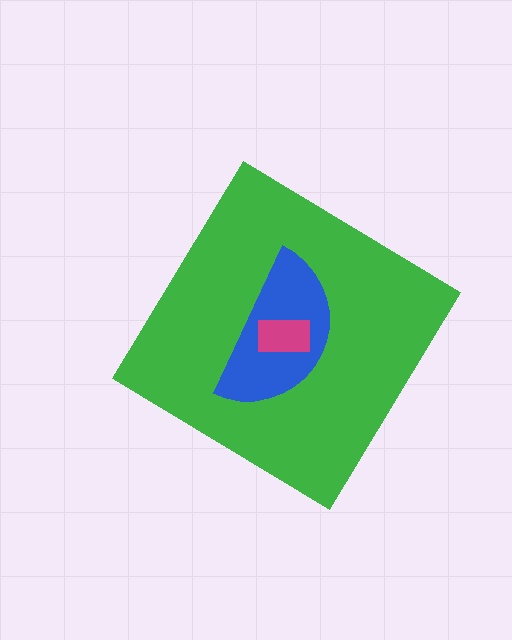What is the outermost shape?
The green diamond.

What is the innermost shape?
The magenta rectangle.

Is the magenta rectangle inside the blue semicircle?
Yes.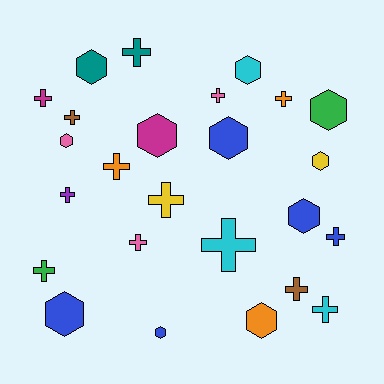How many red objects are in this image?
There are no red objects.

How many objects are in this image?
There are 25 objects.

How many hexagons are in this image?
There are 11 hexagons.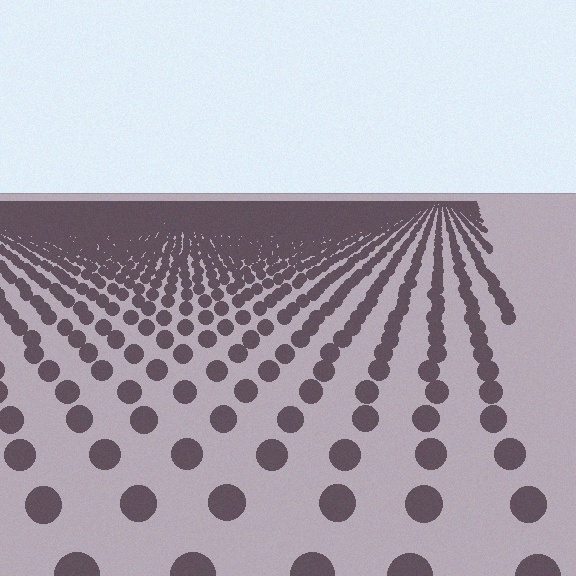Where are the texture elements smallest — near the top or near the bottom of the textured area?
Near the top.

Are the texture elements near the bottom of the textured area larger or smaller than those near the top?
Larger. Near the bottom, elements are closer to the viewer and appear at a bigger on-screen size.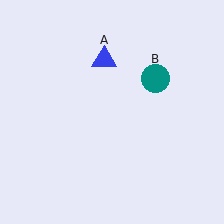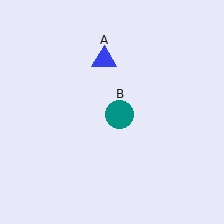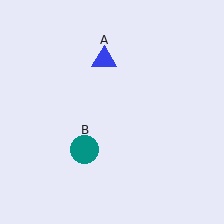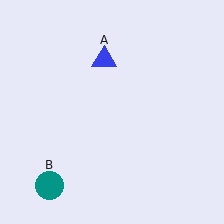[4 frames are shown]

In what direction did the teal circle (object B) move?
The teal circle (object B) moved down and to the left.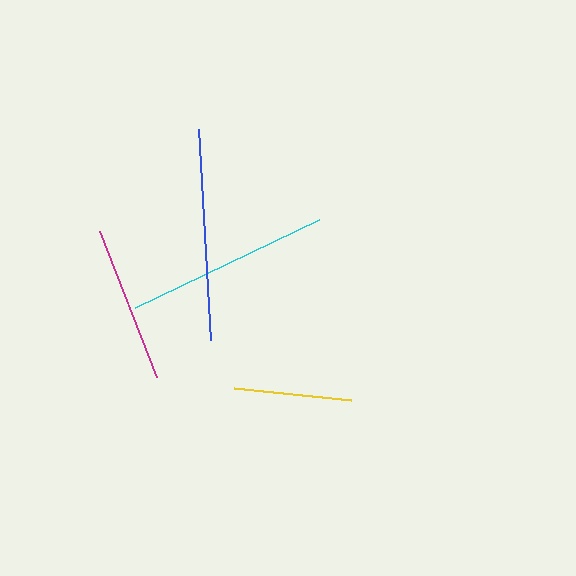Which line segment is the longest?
The blue line is the longest at approximately 211 pixels.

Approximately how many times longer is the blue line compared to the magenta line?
The blue line is approximately 1.4 times the length of the magenta line.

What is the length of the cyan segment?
The cyan segment is approximately 203 pixels long.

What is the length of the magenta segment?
The magenta segment is approximately 156 pixels long.